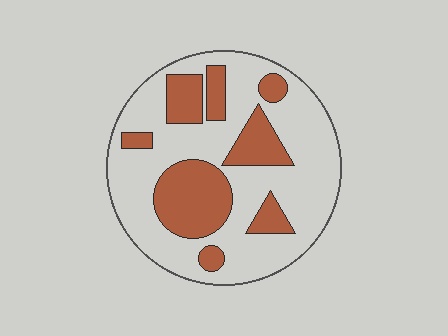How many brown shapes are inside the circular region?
8.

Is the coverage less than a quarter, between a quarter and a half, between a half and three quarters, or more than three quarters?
Between a quarter and a half.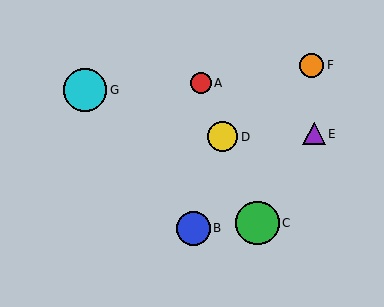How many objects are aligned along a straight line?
3 objects (A, C, D) are aligned along a straight line.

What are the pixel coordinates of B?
Object B is at (193, 228).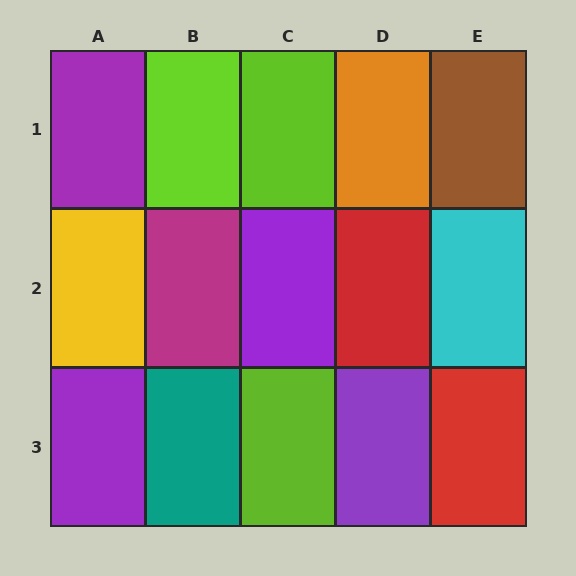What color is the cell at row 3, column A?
Purple.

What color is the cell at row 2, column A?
Yellow.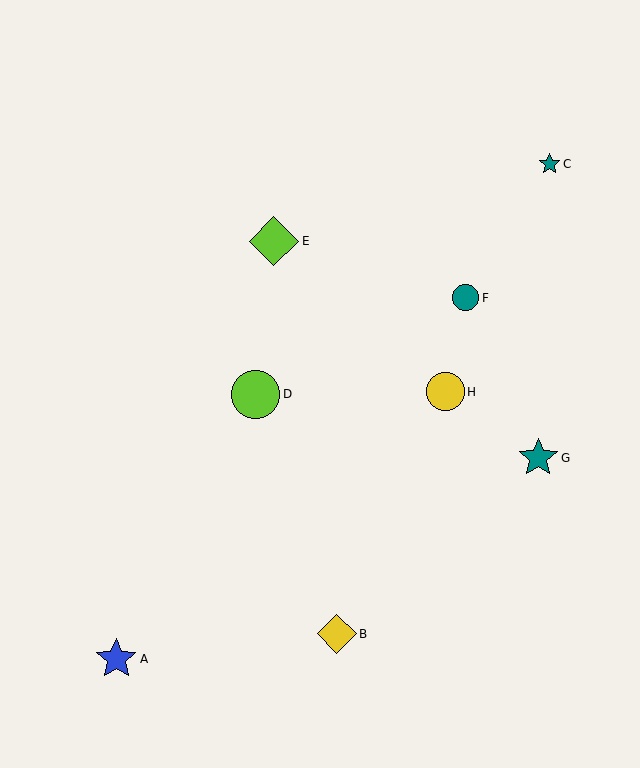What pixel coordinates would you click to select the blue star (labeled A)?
Click at (116, 659) to select the blue star A.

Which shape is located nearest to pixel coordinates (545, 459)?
The teal star (labeled G) at (538, 458) is nearest to that location.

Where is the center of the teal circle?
The center of the teal circle is at (466, 298).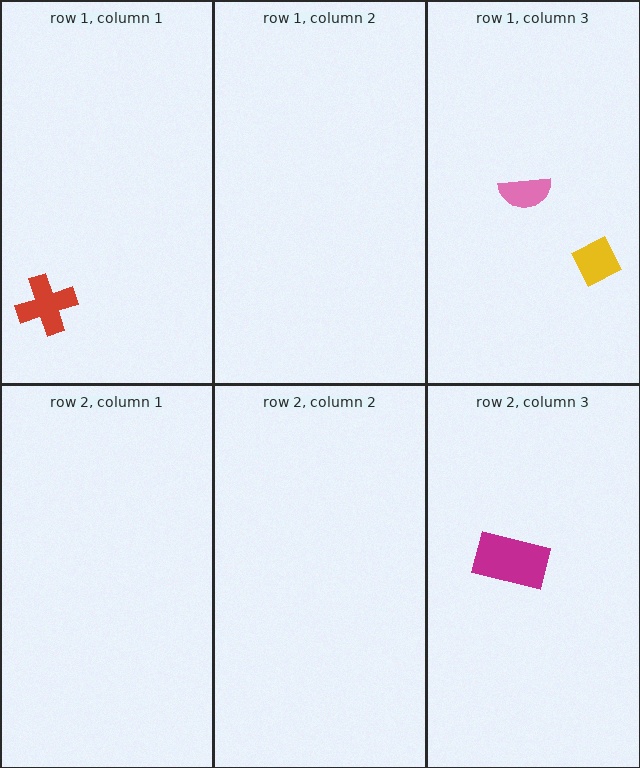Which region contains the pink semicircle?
The row 1, column 3 region.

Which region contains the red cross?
The row 1, column 1 region.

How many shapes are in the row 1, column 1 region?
1.